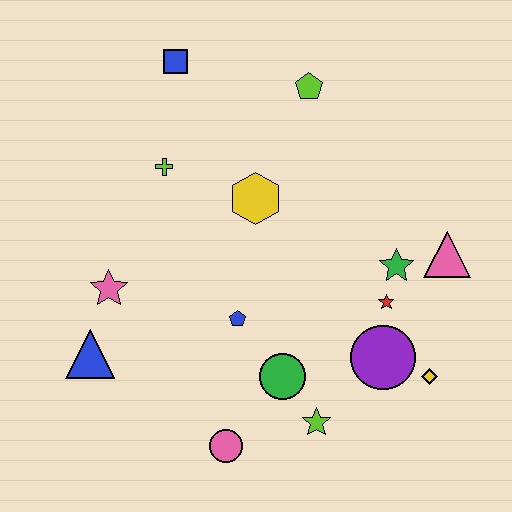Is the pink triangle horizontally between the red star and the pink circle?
No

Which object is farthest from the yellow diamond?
The blue square is farthest from the yellow diamond.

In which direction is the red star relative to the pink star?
The red star is to the right of the pink star.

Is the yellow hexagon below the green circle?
No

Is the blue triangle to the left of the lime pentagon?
Yes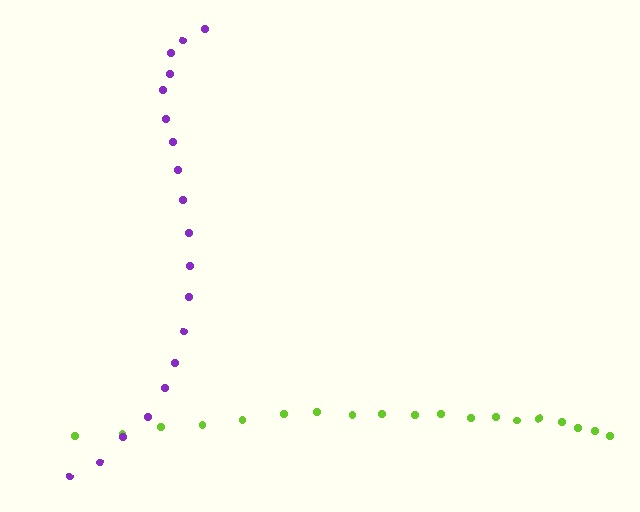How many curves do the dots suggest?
There are 2 distinct paths.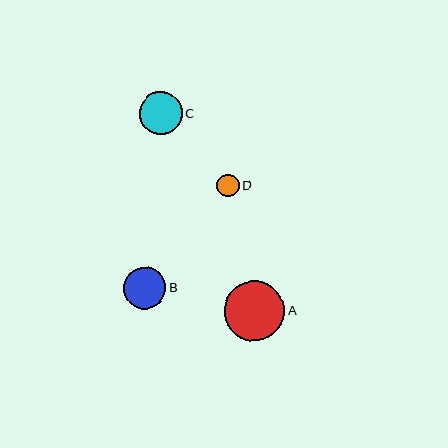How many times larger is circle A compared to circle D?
Circle A is approximately 2.6 times the size of circle D.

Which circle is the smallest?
Circle D is the smallest with a size of approximately 23 pixels.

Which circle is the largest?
Circle A is the largest with a size of approximately 60 pixels.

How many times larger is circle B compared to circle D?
Circle B is approximately 1.8 times the size of circle D.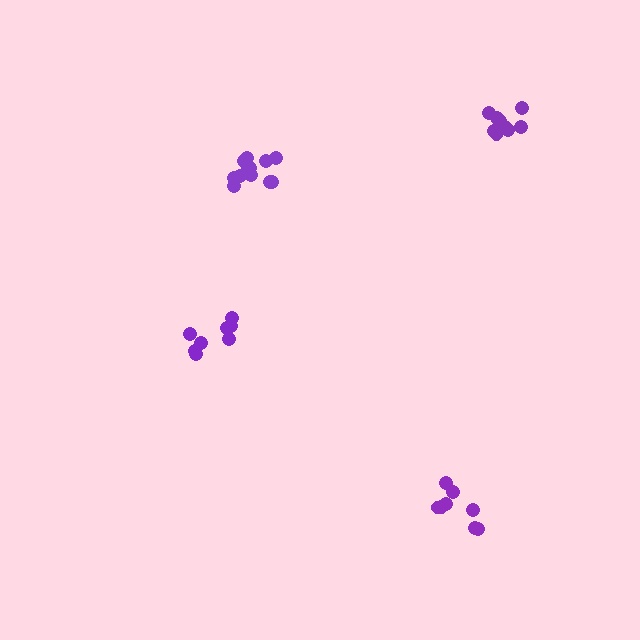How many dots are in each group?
Group 1: 12 dots, Group 2: 10 dots, Group 3: 8 dots, Group 4: 8 dots (38 total).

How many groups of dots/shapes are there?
There are 4 groups.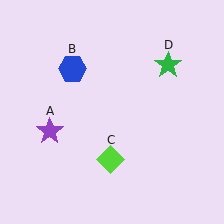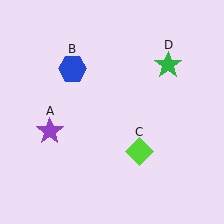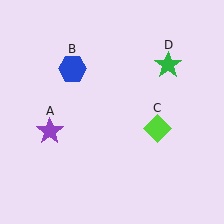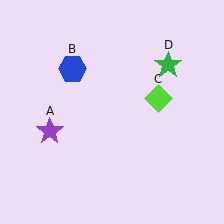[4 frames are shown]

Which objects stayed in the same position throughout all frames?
Purple star (object A) and blue hexagon (object B) and green star (object D) remained stationary.